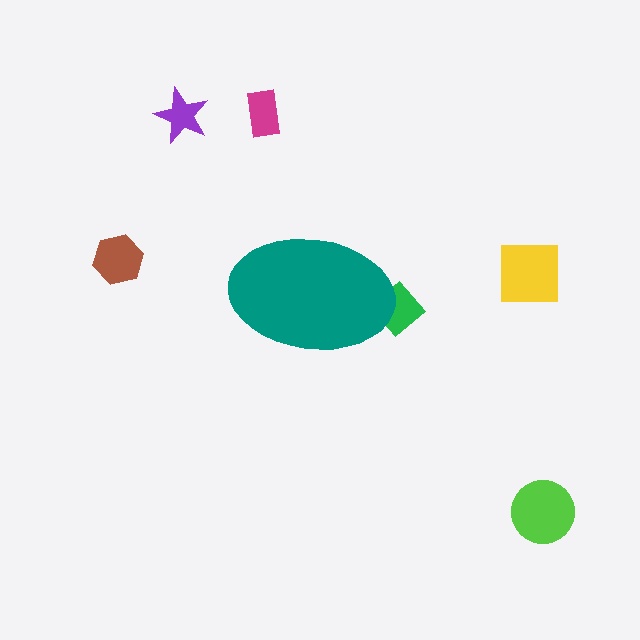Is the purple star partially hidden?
No, the purple star is fully visible.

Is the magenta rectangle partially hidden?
No, the magenta rectangle is fully visible.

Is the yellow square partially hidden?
No, the yellow square is fully visible.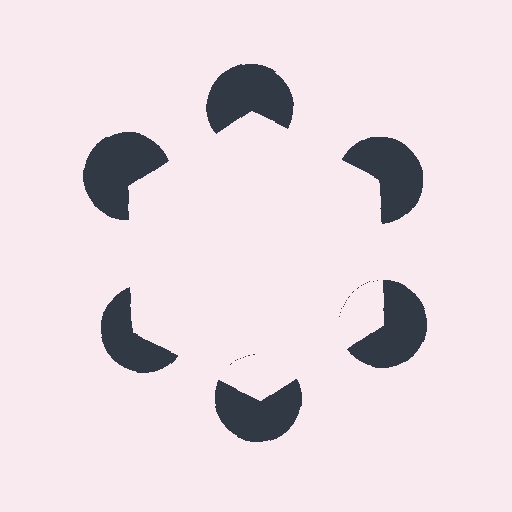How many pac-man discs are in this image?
There are 6 — one at each vertex of the illusory hexagon.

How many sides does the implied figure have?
6 sides.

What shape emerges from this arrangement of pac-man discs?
An illusory hexagon — its edges are inferred from the aligned wedge cuts in the pac-man discs, not physically drawn.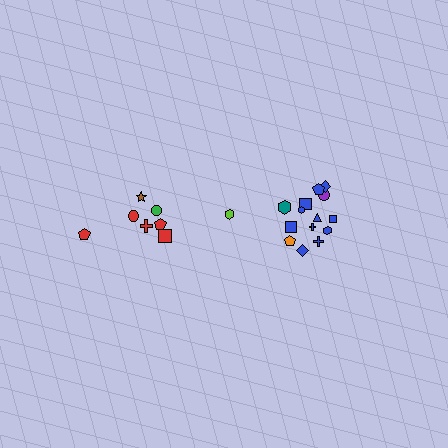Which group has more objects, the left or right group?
The right group.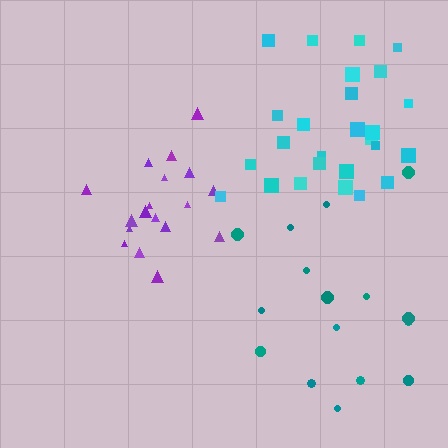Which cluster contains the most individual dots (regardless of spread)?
Cyan (27).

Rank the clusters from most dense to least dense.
purple, cyan, teal.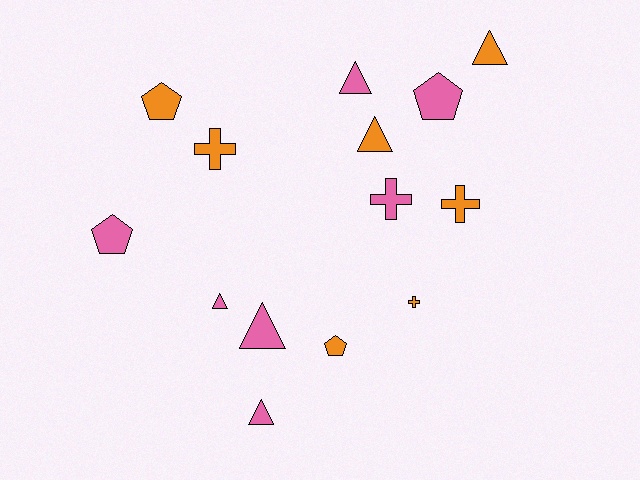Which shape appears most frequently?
Triangle, with 6 objects.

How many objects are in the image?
There are 14 objects.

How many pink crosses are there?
There is 1 pink cross.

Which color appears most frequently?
Orange, with 7 objects.